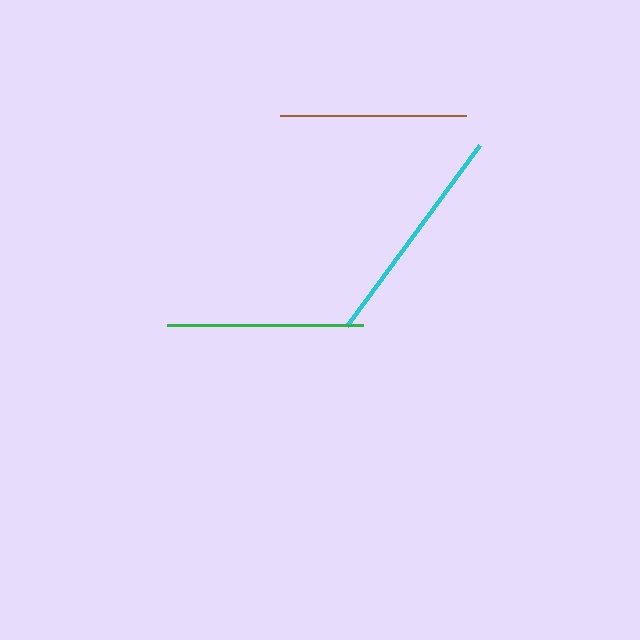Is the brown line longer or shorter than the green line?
The green line is longer than the brown line.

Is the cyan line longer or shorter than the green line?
The cyan line is longer than the green line.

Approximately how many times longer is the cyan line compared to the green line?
The cyan line is approximately 1.1 times the length of the green line.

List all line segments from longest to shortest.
From longest to shortest: cyan, green, brown.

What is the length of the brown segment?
The brown segment is approximately 187 pixels long.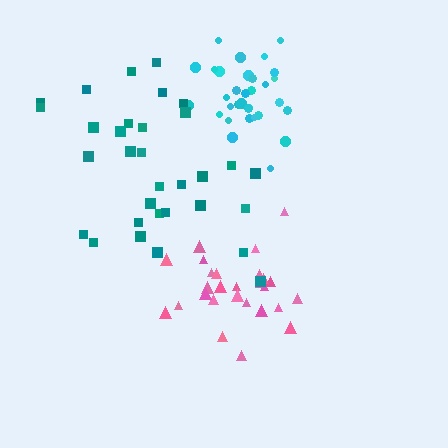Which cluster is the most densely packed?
Cyan.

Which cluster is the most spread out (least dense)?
Teal.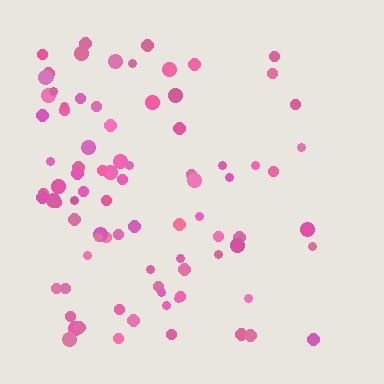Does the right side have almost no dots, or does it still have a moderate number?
Still a moderate number, just noticeably fewer than the left.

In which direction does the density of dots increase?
From right to left, with the left side densest.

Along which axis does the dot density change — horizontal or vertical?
Horizontal.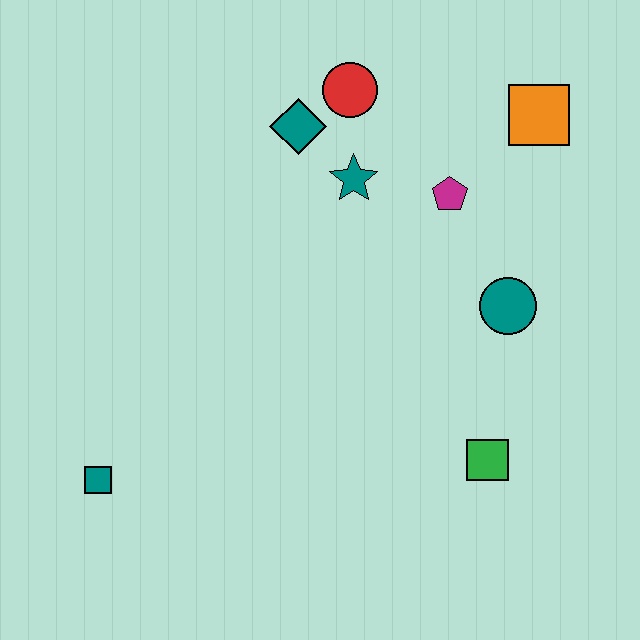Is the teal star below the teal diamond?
Yes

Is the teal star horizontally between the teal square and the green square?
Yes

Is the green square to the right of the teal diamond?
Yes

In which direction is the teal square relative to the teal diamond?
The teal square is below the teal diamond.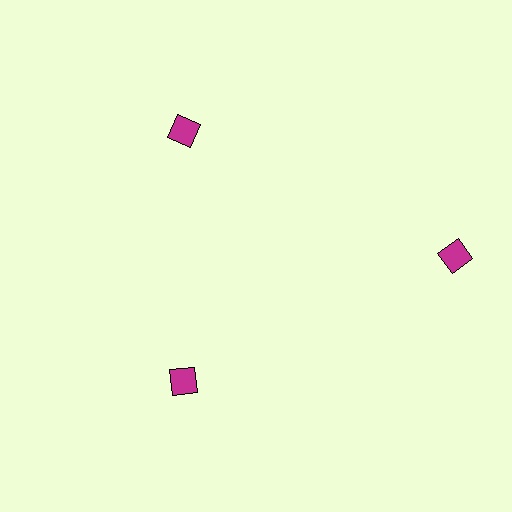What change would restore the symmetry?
The symmetry would be restored by moving it inward, back onto the ring so that all 3 diamonds sit at equal angles and equal distance from the center.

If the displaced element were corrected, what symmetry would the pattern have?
It would have 3-fold rotational symmetry — the pattern would map onto itself every 120 degrees.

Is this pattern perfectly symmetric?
No. The 3 magenta diamonds are arranged in a ring, but one element near the 3 o'clock position is pushed outward from the center, breaking the 3-fold rotational symmetry.